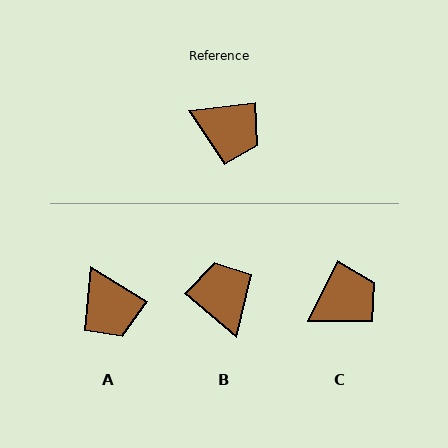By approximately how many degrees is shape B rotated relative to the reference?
Approximately 133 degrees counter-clockwise.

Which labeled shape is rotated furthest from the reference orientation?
B, about 133 degrees away.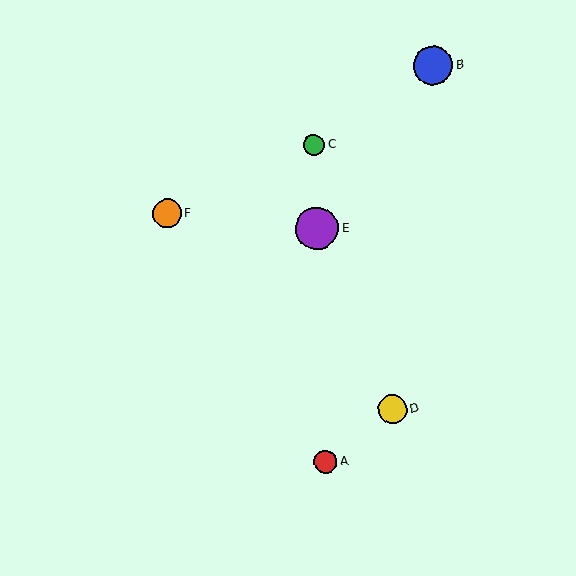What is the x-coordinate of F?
Object F is at x≈167.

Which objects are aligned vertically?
Objects A, C, E are aligned vertically.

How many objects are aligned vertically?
3 objects (A, C, E) are aligned vertically.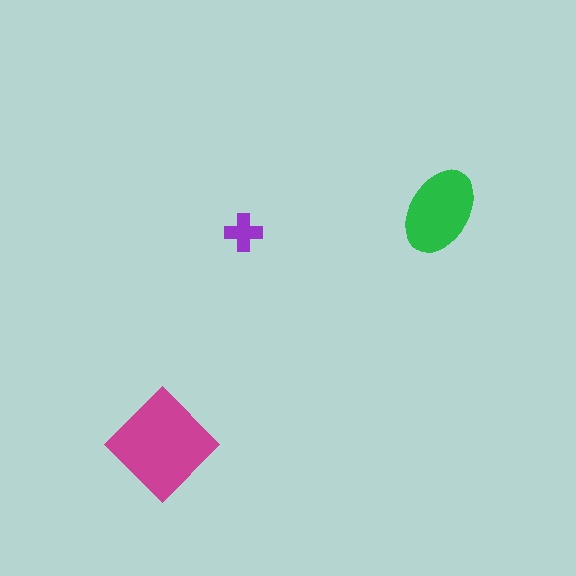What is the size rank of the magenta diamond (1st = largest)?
1st.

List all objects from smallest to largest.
The purple cross, the green ellipse, the magenta diamond.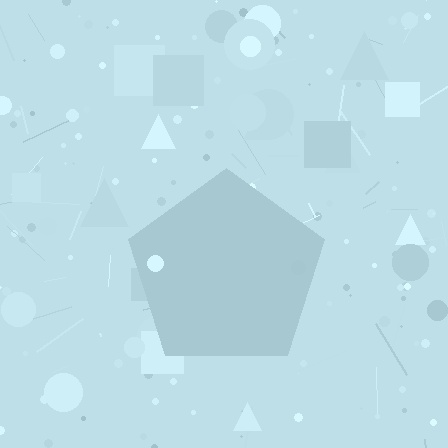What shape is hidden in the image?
A pentagon is hidden in the image.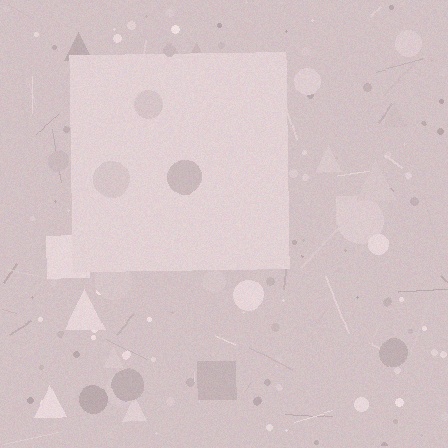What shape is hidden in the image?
A square is hidden in the image.